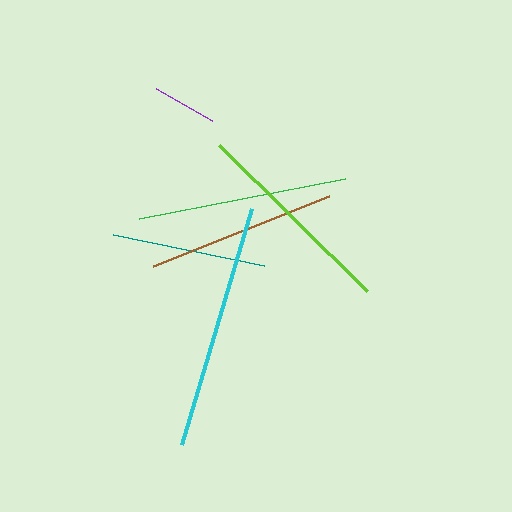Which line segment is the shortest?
The purple line is the shortest at approximately 65 pixels.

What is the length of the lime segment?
The lime segment is approximately 208 pixels long.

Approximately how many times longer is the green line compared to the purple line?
The green line is approximately 3.2 times the length of the purple line.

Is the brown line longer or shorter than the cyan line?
The cyan line is longer than the brown line.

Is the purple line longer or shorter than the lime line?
The lime line is longer than the purple line.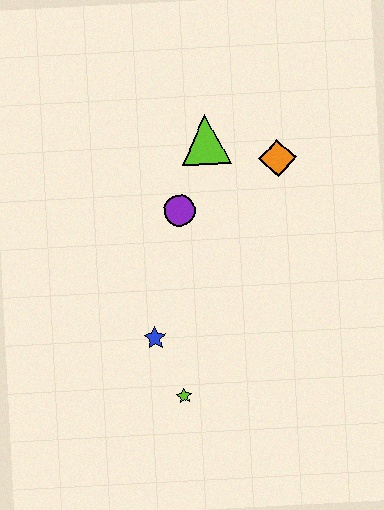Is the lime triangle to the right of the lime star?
Yes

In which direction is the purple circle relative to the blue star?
The purple circle is above the blue star.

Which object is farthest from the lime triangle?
The lime star is farthest from the lime triangle.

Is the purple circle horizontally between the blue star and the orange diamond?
Yes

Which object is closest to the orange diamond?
The lime triangle is closest to the orange diamond.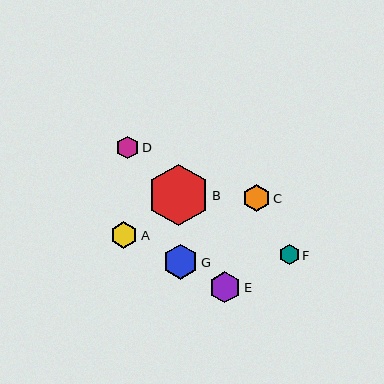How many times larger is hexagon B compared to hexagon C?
Hexagon B is approximately 2.2 times the size of hexagon C.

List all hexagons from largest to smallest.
From largest to smallest: B, G, E, C, A, D, F.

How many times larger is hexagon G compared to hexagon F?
Hexagon G is approximately 1.8 times the size of hexagon F.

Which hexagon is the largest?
Hexagon B is the largest with a size of approximately 62 pixels.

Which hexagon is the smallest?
Hexagon F is the smallest with a size of approximately 20 pixels.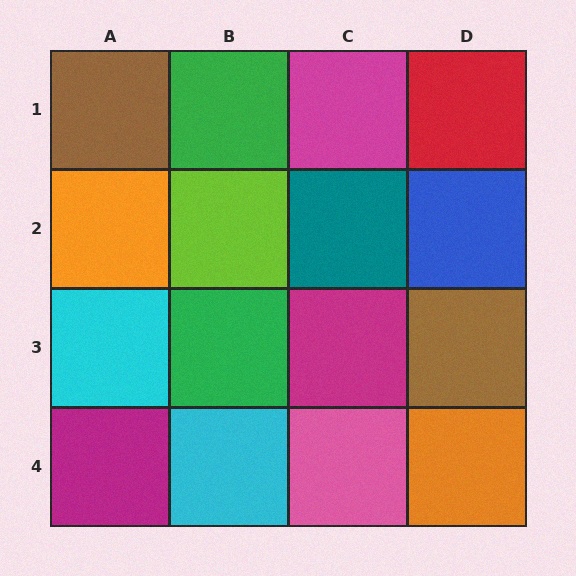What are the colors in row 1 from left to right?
Brown, green, magenta, red.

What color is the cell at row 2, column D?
Blue.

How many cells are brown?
2 cells are brown.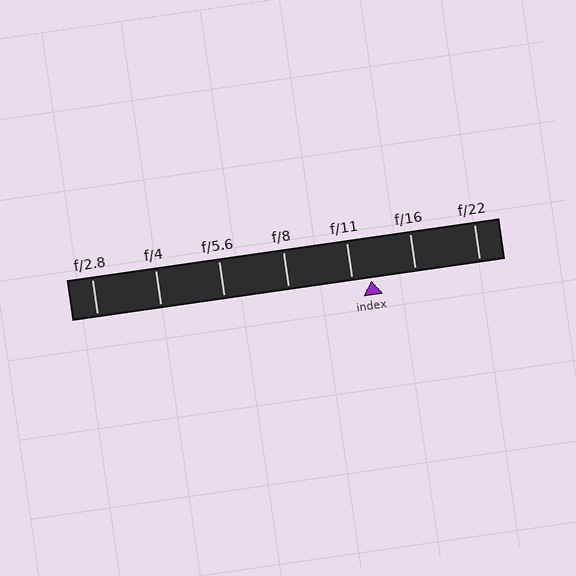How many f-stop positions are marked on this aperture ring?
There are 7 f-stop positions marked.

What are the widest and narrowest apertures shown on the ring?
The widest aperture shown is f/2.8 and the narrowest is f/22.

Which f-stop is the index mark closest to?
The index mark is closest to f/11.